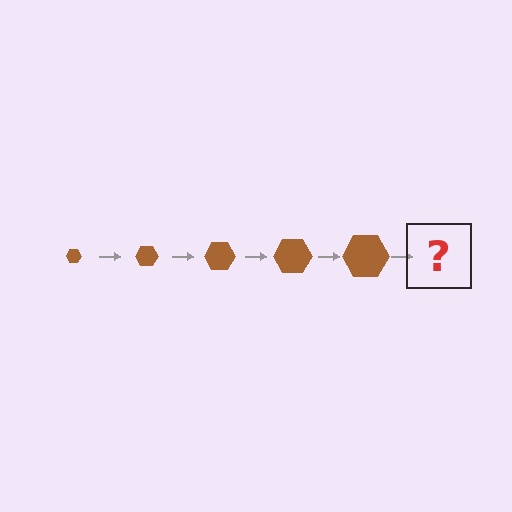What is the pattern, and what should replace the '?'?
The pattern is that the hexagon gets progressively larger each step. The '?' should be a brown hexagon, larger than the previous one.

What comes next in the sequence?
The next element should be a brown hexagon, larger than the previous one.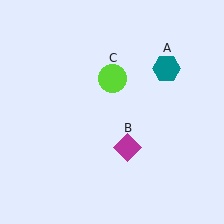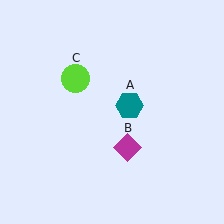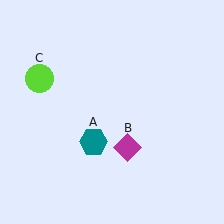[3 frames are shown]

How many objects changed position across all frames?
2 objects changed position: teal hexagon (object A), lime circle (object C).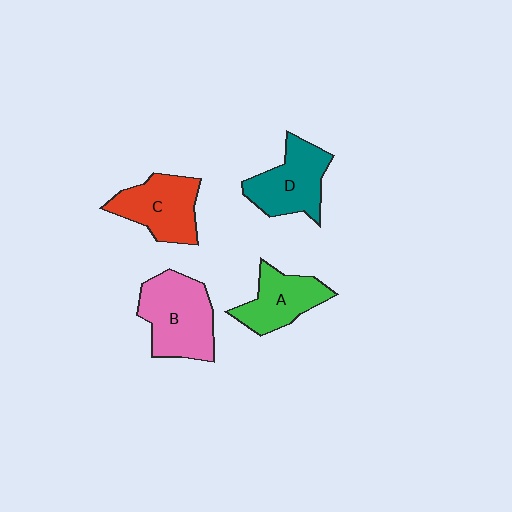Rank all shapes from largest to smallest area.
From largest to smallest: B (pink), D (teal), C (red), A (green).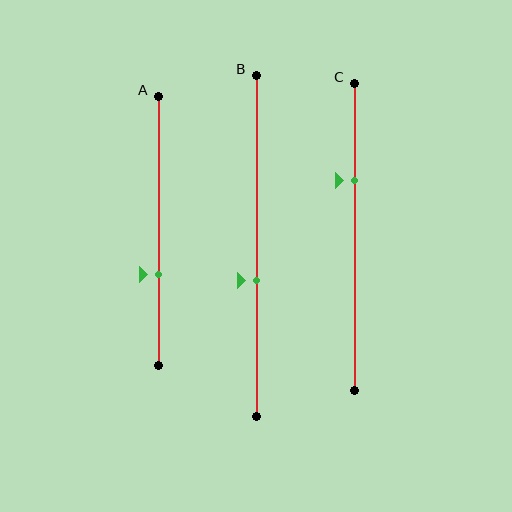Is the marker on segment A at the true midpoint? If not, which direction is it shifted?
No, the marker on segment A is shifted downward by about 16% of the segment length.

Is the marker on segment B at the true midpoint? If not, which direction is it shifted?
No, the marker on segment B is shifted downward by about 10% of the segment length.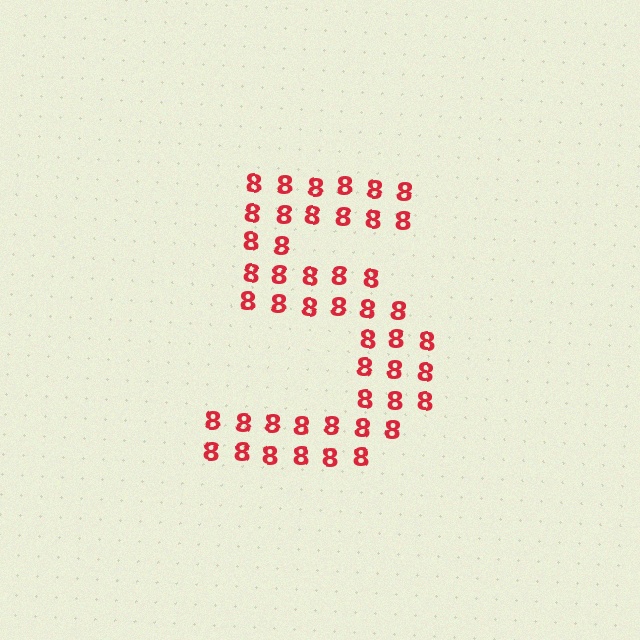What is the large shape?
The large shape is the digit 5.